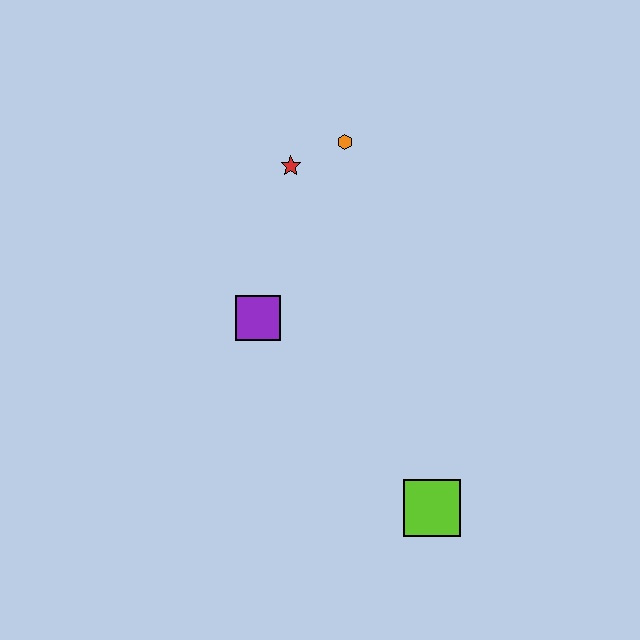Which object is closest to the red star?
The orange hexagon is closest to the red star.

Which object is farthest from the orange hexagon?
The lime square is farthest from the orange hexagon.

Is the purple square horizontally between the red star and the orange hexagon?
No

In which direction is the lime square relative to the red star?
The lime square is below the red star.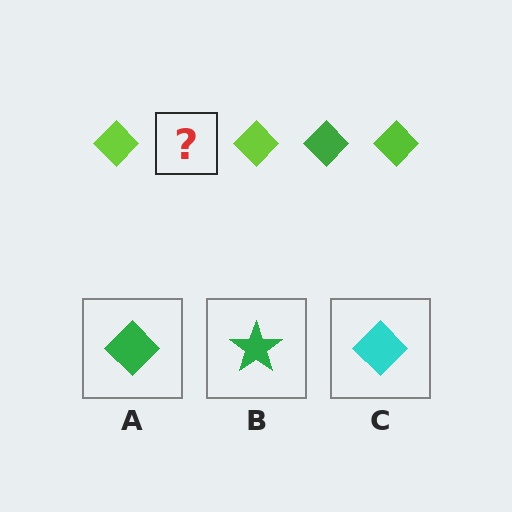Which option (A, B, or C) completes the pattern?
A.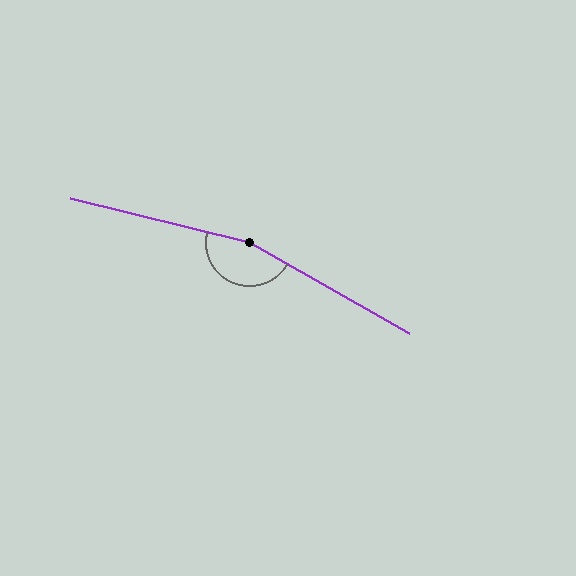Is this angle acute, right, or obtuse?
It is obtuse.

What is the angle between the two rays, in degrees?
Approximately 164 degrees.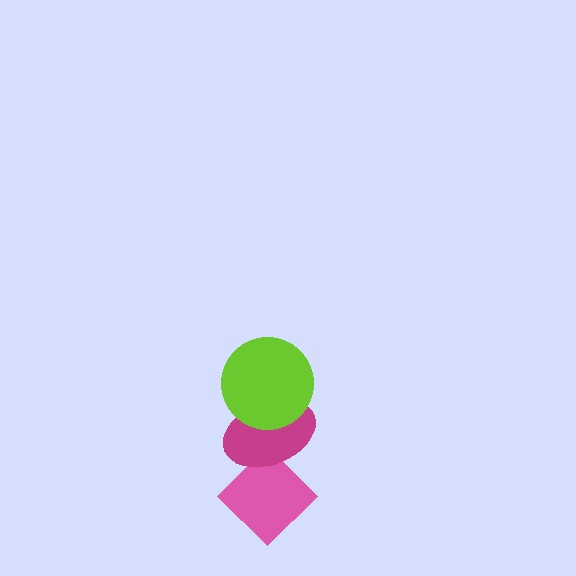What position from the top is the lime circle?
The lime circle is 1st from the top.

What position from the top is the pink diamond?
The pink diamond is 3rd from the top.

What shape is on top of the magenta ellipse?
The lime circle is on top of the magenta ellipse.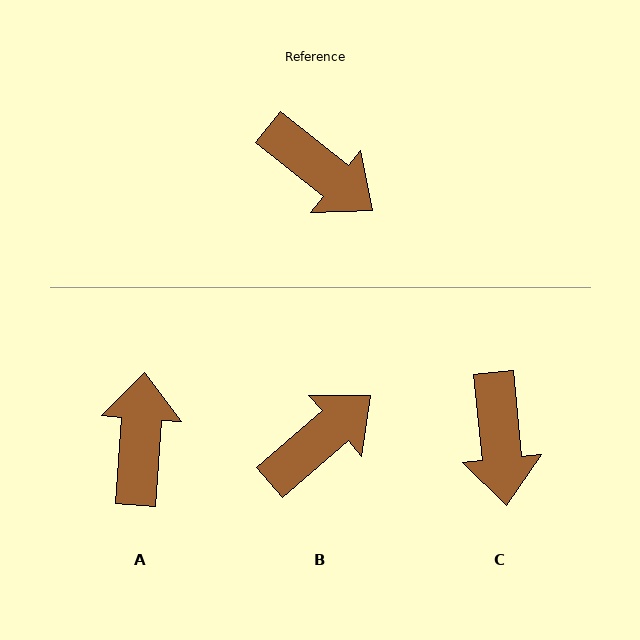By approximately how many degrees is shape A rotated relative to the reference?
Approximately 125 degrees counter-clockwise.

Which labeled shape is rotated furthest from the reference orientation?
A, about 125 degrees away.